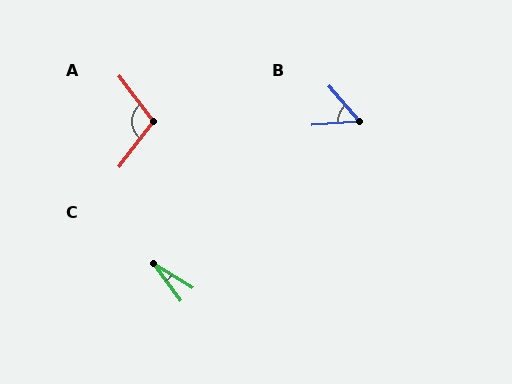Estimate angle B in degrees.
Approximately 53 degrees.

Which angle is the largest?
A, at approximately 106 degrees.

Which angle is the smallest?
C, at approximately 21 degrees.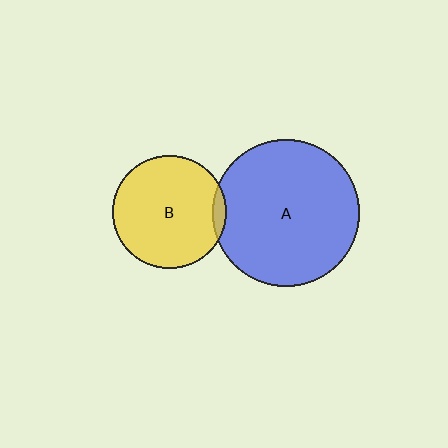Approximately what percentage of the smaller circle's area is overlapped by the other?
Approximately 5%.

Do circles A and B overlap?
Yes.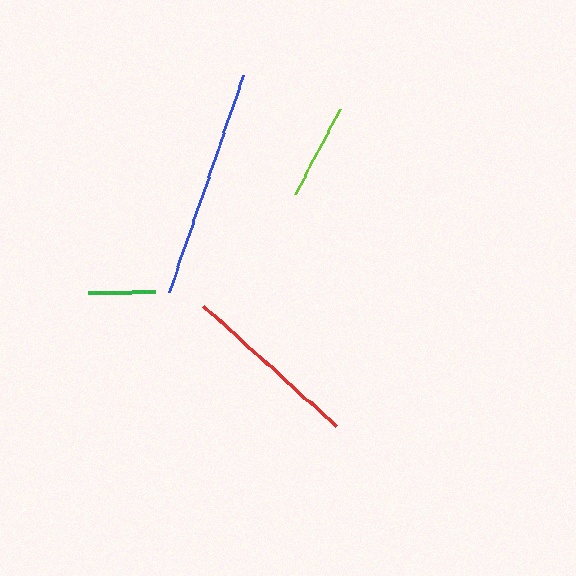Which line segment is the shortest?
The green line is the shortest at approximately 67 pixels.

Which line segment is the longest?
The blue line is the longest at approximately 228 pixels.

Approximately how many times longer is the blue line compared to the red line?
The blue line is approximately 1.3 times the length of the red line.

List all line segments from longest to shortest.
From longest to shortest: blue, red, lime, green.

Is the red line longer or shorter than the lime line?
The red line is longer than the lime line.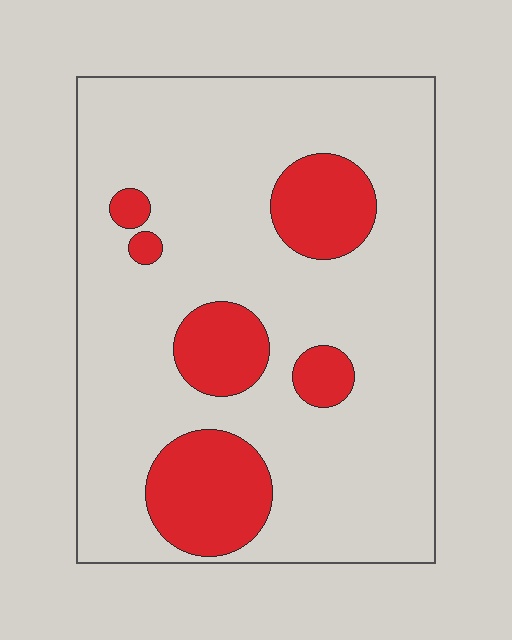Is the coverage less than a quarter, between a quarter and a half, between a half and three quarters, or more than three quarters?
Less than a quarter.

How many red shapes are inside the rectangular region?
6.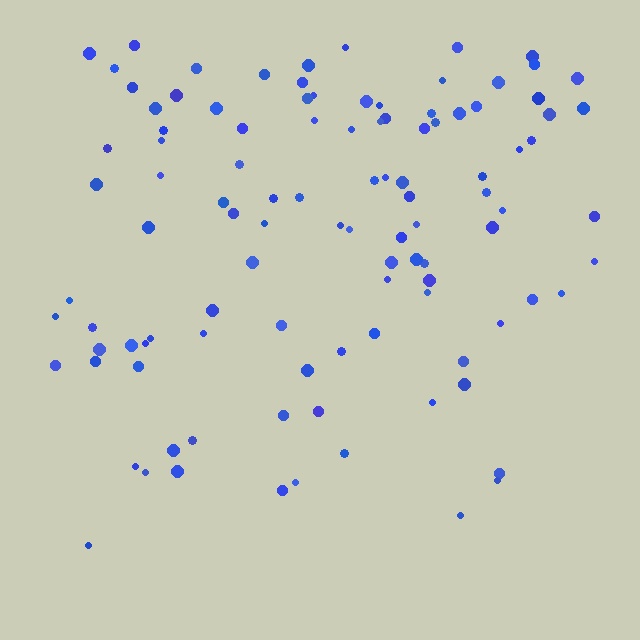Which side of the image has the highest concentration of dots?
The top.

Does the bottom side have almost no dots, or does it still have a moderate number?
Still a moderate number, just noticeably fewer than the top.